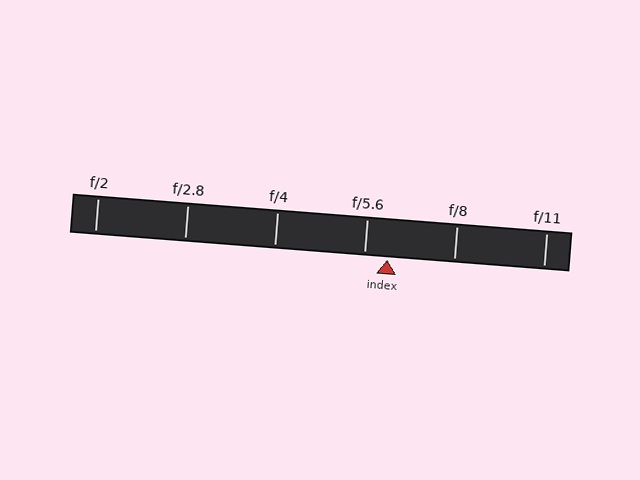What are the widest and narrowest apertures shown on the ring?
The widest aperture shown is f/2 and the narrowest is f/11.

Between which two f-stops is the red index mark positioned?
The index mark is between f/5.6 and f/8.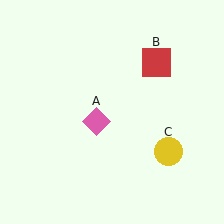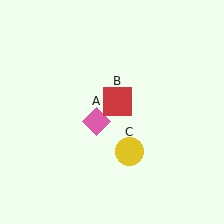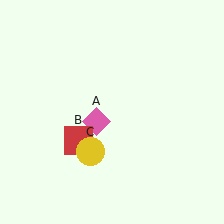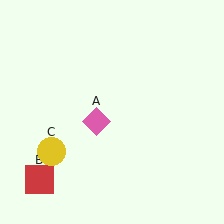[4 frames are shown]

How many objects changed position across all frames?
2 objects changed position: red square (object B), yellow circle (object C).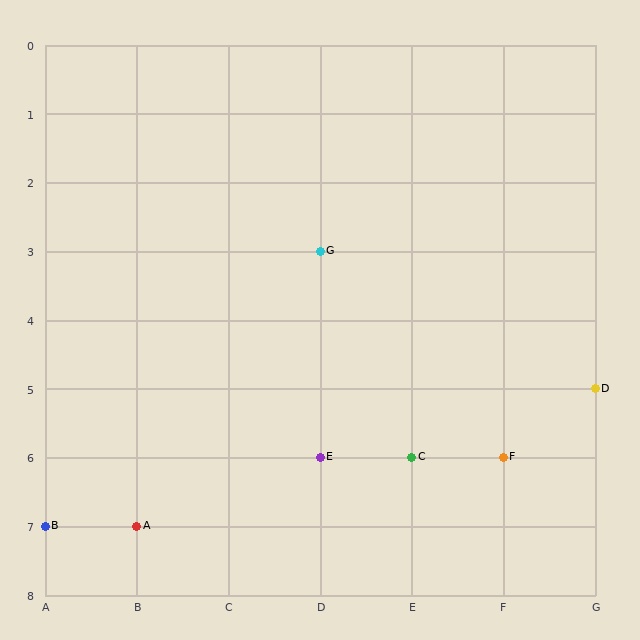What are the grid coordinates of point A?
Point A is at grid coordinates (B, 7).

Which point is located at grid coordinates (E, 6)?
Point C is at (E, 6).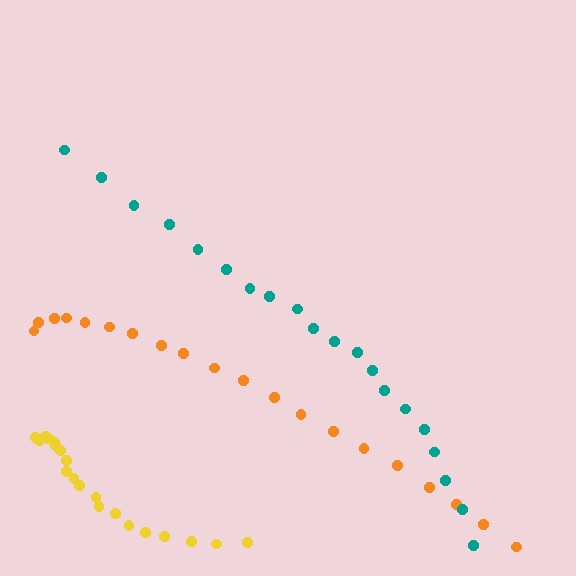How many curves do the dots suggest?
There are 3 distinct paths.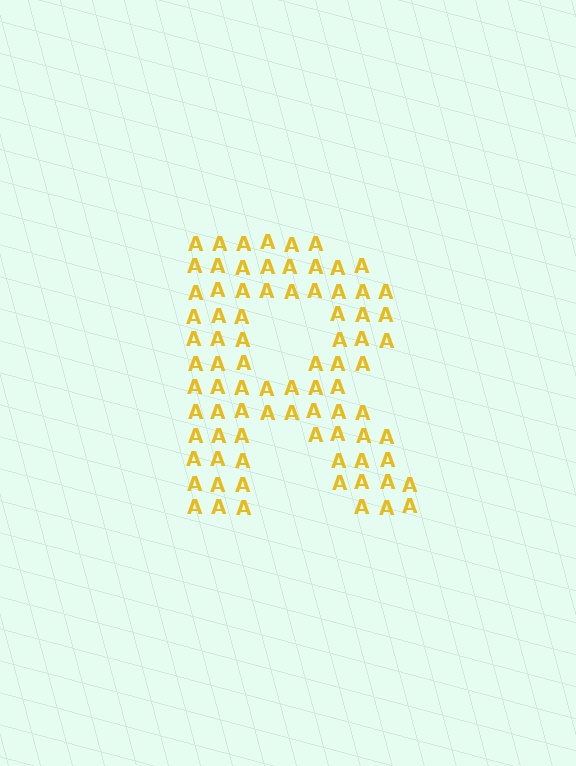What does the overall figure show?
The overall figure shows the letter R.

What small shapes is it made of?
It is made of small letter A's.